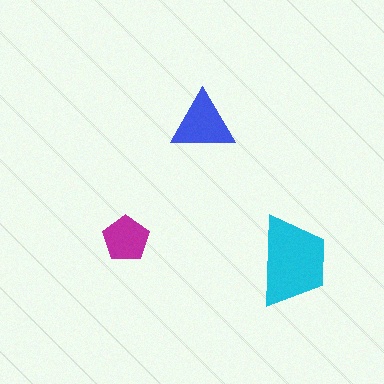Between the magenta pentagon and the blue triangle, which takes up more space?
The blue triangle.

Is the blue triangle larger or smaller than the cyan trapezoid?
Smaller.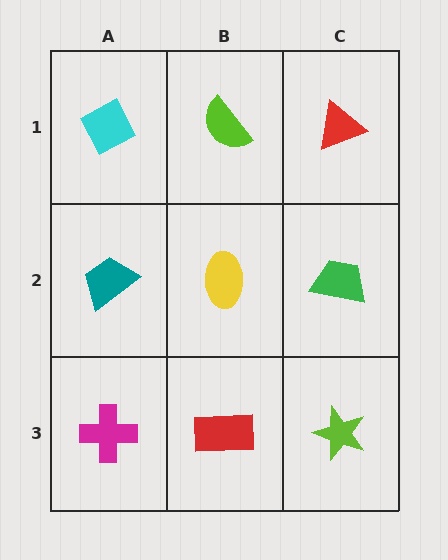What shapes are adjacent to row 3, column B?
A yellow ellipse (row 2, column B), a magenta cross (row 3, column A), a lime star (row 3, column C).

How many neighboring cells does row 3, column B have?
3.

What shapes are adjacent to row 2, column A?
A cyan diamond (row 1, column A), a magenta cross (row 3, column A), a yellow ellipse (row 2, column B).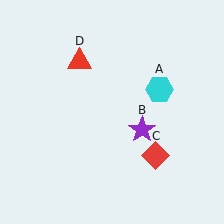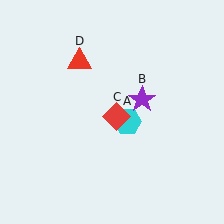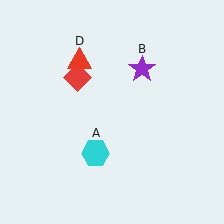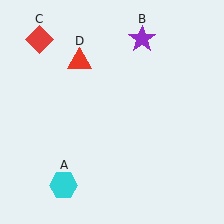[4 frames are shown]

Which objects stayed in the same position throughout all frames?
Red triangle (object D) remained stationary.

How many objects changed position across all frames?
3 objects changed position: cyan hexagon (object A), purple star (object B), red diamond (object C).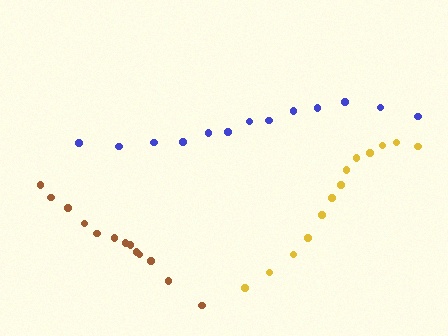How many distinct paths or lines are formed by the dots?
There are 3 distinct paths.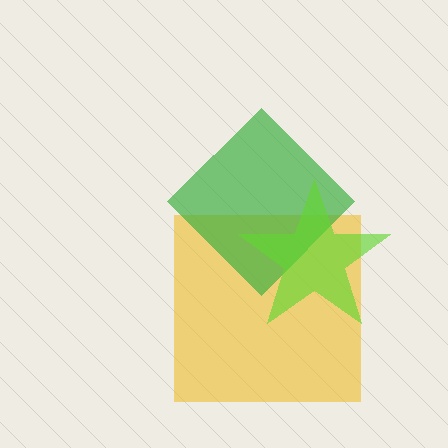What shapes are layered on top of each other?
The layered shapes are: a yellow square, a green diamond, a lime star.